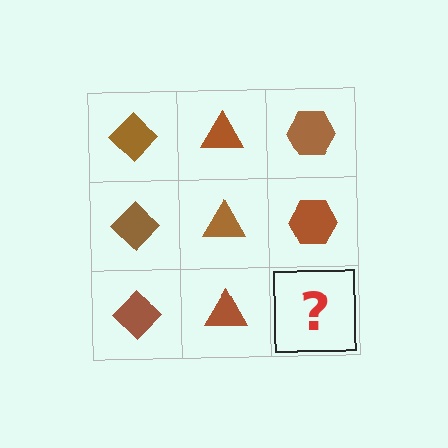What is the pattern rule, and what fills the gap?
The rule is that each column has a consistent shape. The gap should be filled with a brown hexagon.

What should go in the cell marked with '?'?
The missing cell should contain a brown hexagon.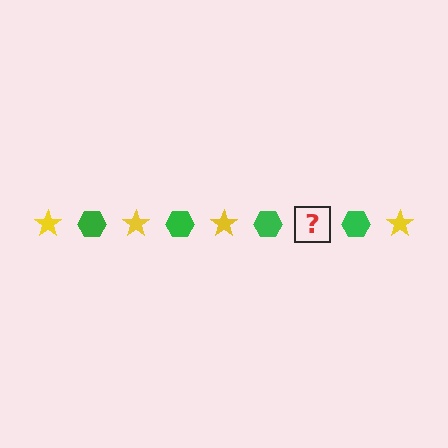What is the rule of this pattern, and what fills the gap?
The rule is that the pattern alternates between yellow star and green hexagon. The gap should be filled with a yellow star.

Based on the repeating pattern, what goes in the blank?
The blank should be a yellow star.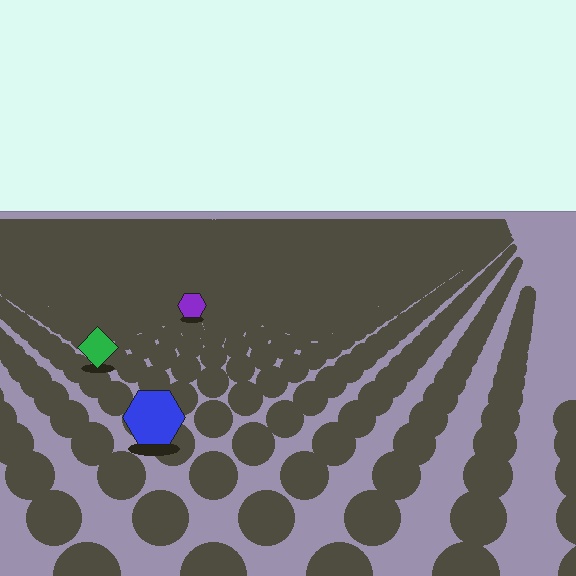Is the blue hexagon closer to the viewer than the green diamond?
Yes. The blue hexagon is closer — you can tell from the texture gradient: the ground texture is coarser near it.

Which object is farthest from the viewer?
The purple hexagon is farthest from the viewer. It appears smaller and the ground texture around it is denser.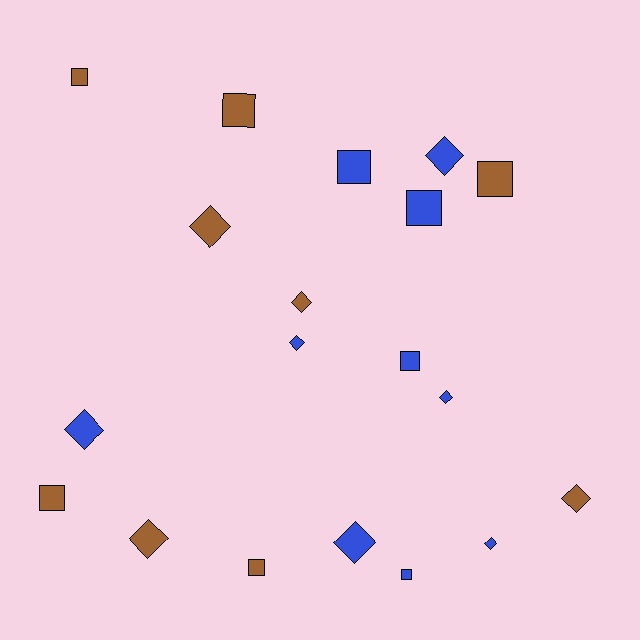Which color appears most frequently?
Blue, with 10 objects.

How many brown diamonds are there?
There are 4 brown diamonds.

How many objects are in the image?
There are 19 objects.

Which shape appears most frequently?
Diamond, with 10 objects.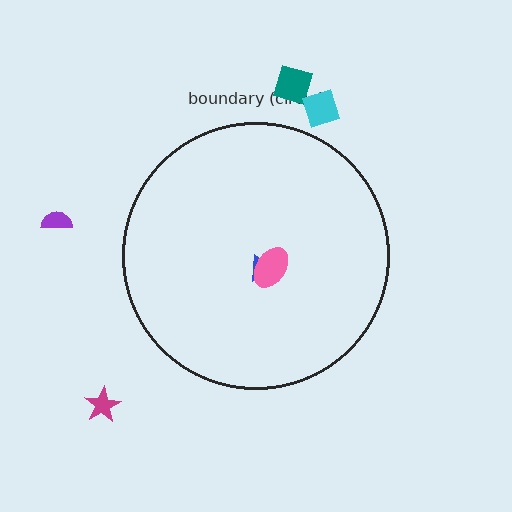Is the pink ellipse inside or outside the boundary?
Inside.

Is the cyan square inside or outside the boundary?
Outside.